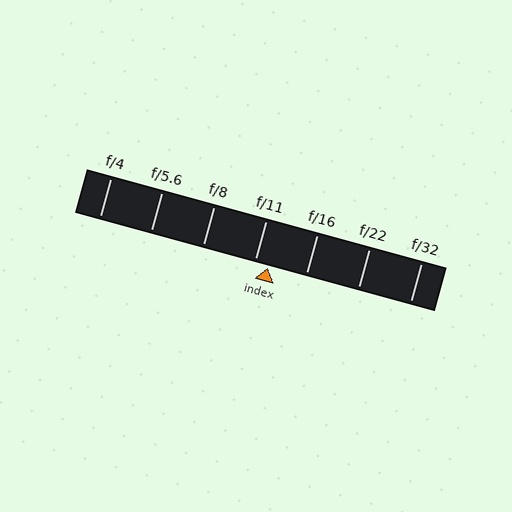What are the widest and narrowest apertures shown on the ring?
The widest aperture shown is f/4 and the narrowest is f/32.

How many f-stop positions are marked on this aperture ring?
There are 7 f-stop positions marked.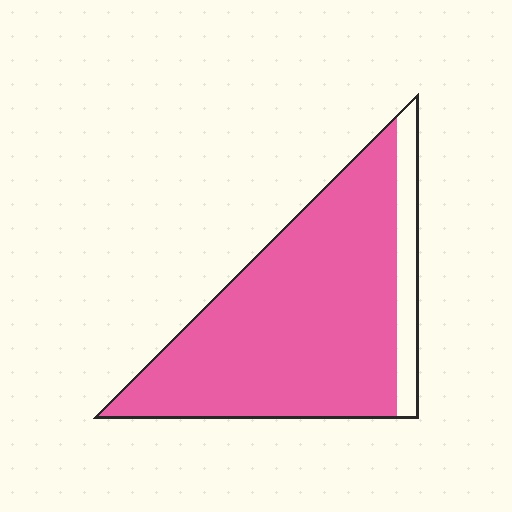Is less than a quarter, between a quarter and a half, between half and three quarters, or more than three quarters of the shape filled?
More than three quarters.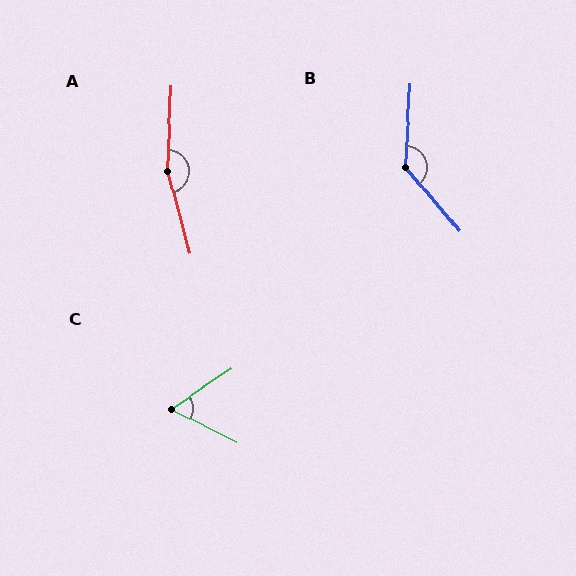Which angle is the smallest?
C, at approximately 60 degrees.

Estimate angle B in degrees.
Approximately 136 degrees.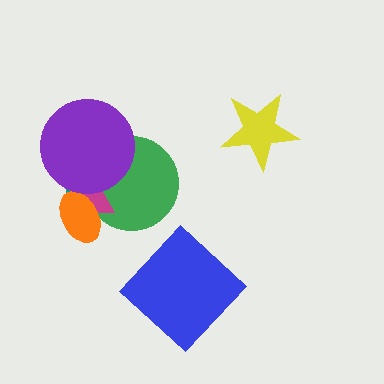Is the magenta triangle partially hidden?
Yes, it is partially covered by another shape.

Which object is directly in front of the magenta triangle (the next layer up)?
The orange ellipse is directly in front of the magenta triangle.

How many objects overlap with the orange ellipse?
3 objects overlap with the orange ellipse.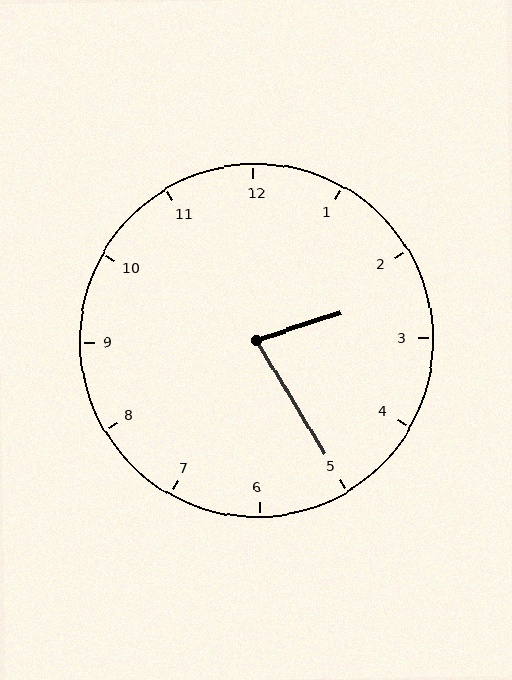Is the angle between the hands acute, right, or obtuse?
It is acute.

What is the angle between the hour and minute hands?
Approximately 78 degrees.